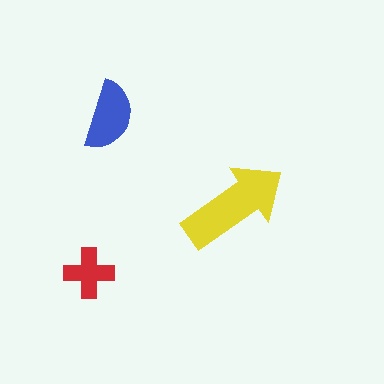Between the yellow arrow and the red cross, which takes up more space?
The yellow arrow.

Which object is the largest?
The yellow arrow.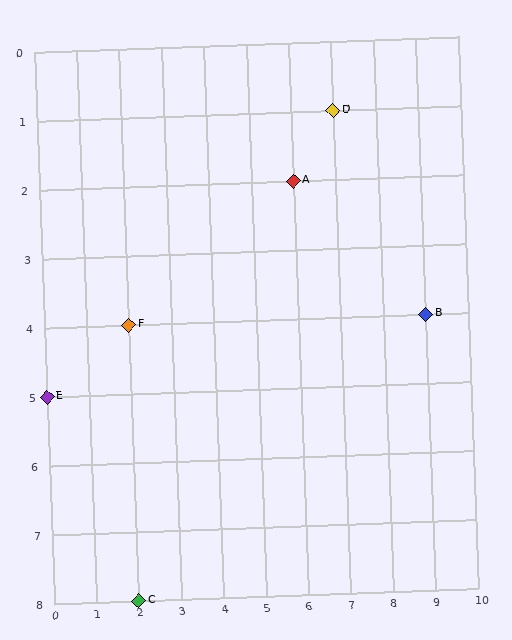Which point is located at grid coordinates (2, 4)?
Point F is at (2, 4).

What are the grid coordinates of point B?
Point B is at grid coordinates (9, 4).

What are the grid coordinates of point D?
Point D is at grid coordinates (7, 1).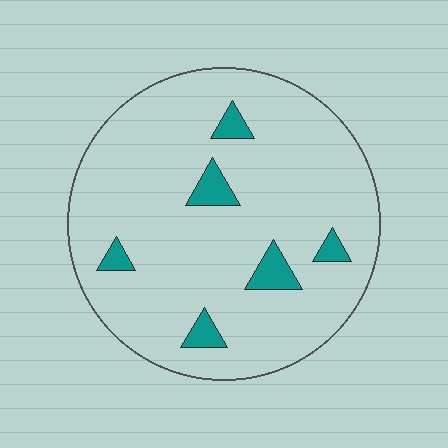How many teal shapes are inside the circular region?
6.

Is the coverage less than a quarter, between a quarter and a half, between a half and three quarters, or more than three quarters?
Less than a quarter.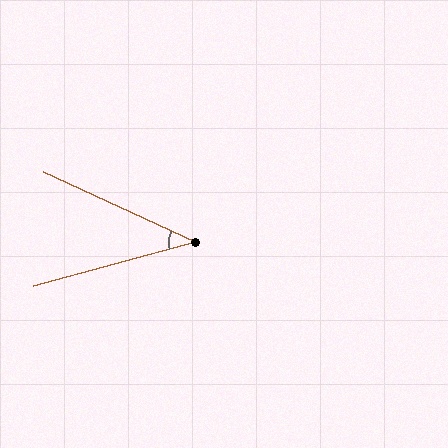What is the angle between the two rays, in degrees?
Approximately 40 degrees.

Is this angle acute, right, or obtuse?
It is acute.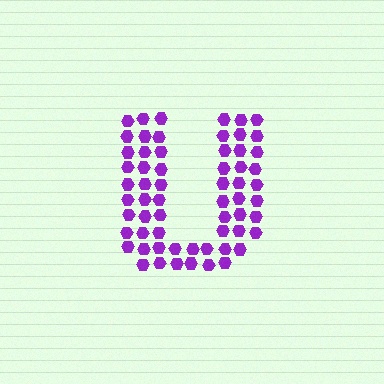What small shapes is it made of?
It is made of small hexagons.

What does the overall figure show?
The overall figure shows the letter U.